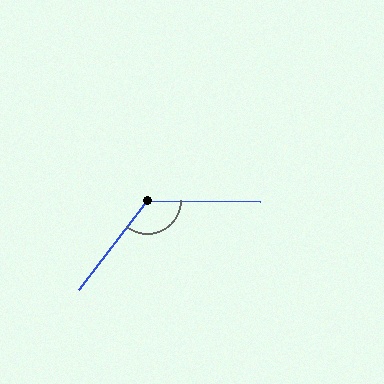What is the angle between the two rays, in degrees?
Approximately 127 degrees.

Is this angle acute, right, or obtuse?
It is obtuse.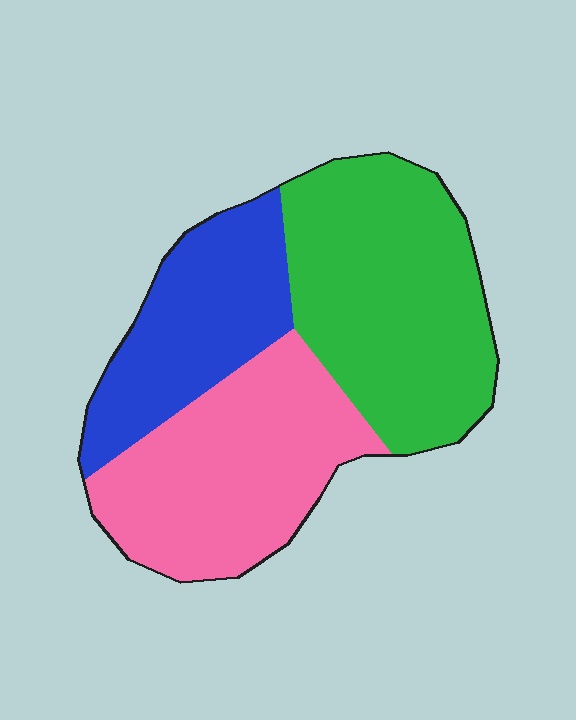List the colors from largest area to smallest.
From largest to smallest: green, pink, blue.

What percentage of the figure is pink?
Pink covers about 35% of the figure.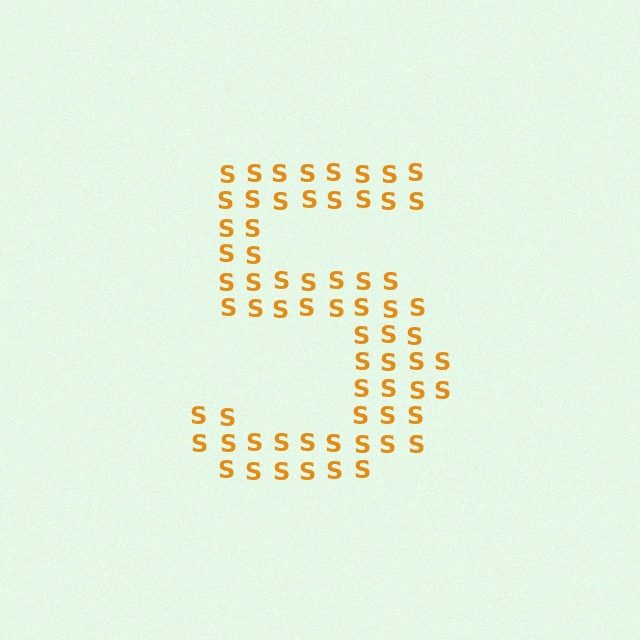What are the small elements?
The small elements are letter S's.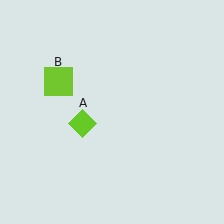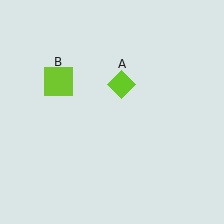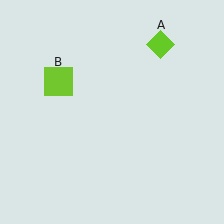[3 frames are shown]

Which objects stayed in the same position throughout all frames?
Lime square (object B) remained stationary.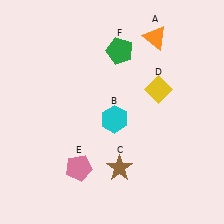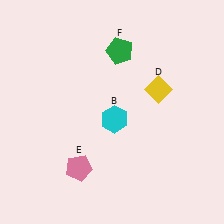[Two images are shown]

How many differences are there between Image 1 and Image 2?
There are 2 differences between the two images.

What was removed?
The brown star (C), the orange triangle (A) were removed in Image 2.